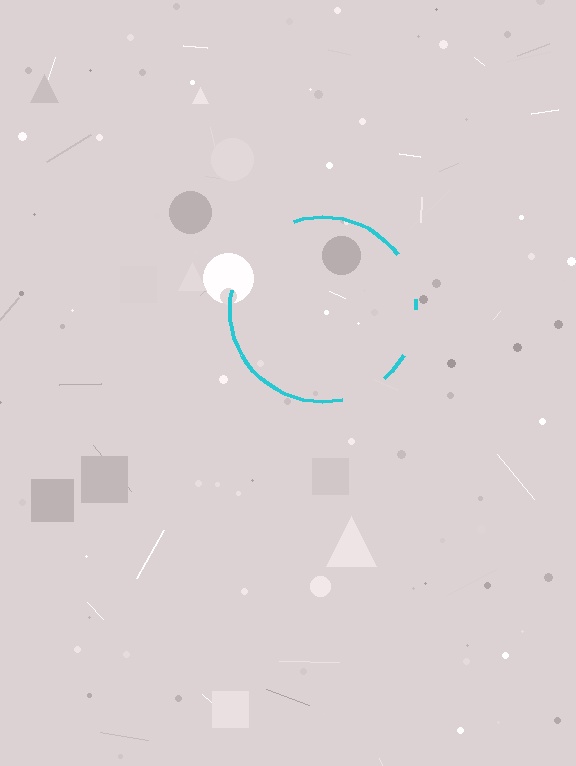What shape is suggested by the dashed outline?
The dashed outline suggests a circle.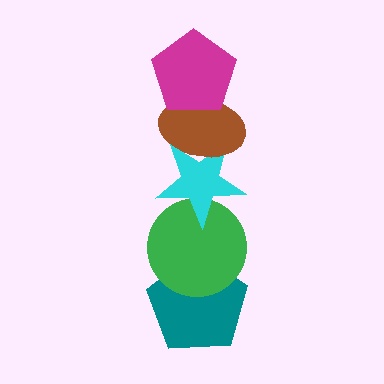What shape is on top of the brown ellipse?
The magenta pentagon is on top of the brown ellipse.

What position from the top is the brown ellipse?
The brown ellipse is 2nd from the top.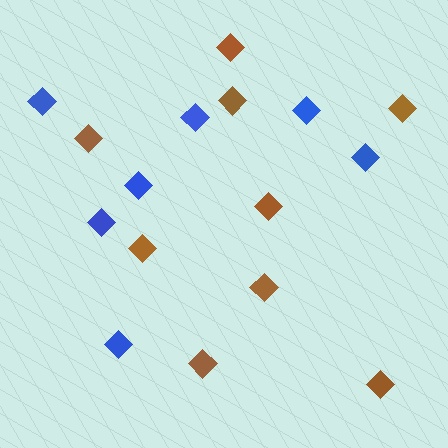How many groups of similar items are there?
There are 2 groups: one group of brown diamonds (9) and one group of blue diamonds (7).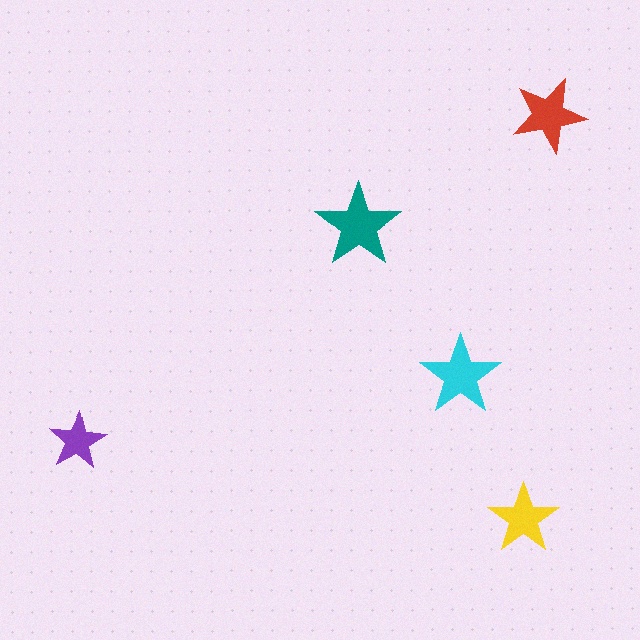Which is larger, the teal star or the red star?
The teal one.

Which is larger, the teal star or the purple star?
The teal one.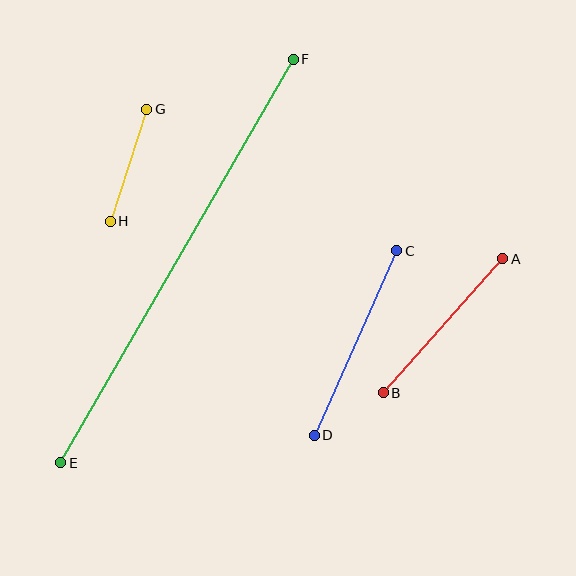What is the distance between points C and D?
The distance is approximately 202 pixels.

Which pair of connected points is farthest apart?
Points E and F are farthest apart.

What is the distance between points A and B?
The distance is approximately 179 pixels.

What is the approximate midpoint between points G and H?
The midpoint is at approximately (129, 165) pixels.